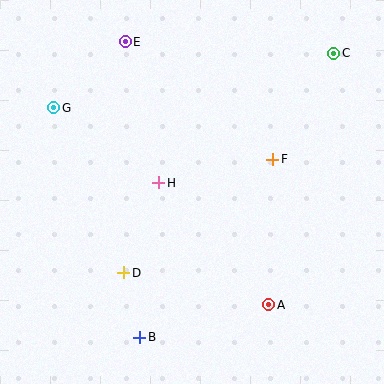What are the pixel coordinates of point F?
Point F is at (273, 159).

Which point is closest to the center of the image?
Point H at (159, 183) is closest to the center.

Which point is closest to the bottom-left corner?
Point B is closest to the bottom-left corner.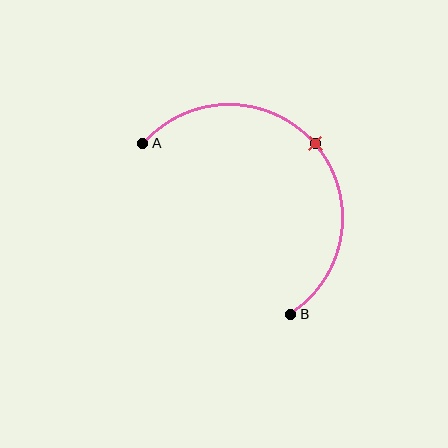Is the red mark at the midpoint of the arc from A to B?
Yes. The red mark lies on the arc at equal arc-length from both A and B — it is the arc midpoint.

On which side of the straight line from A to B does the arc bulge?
The arc bulges above and to the right of the straight line connecting A and B.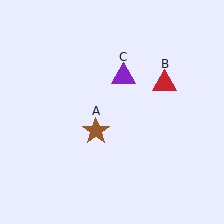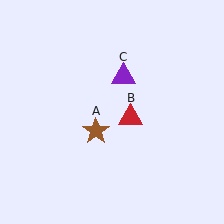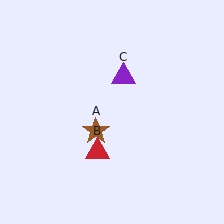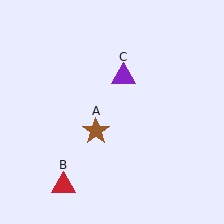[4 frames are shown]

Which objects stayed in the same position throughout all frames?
Brown star (object A) and purple triangle (object C) remained stationary.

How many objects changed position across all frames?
1 object changed position: red triangle (object B).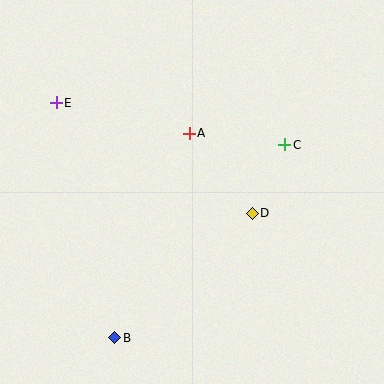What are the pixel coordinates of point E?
Point E is at (56, 103).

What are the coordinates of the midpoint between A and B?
The midpoint between A and B is at (152, 236).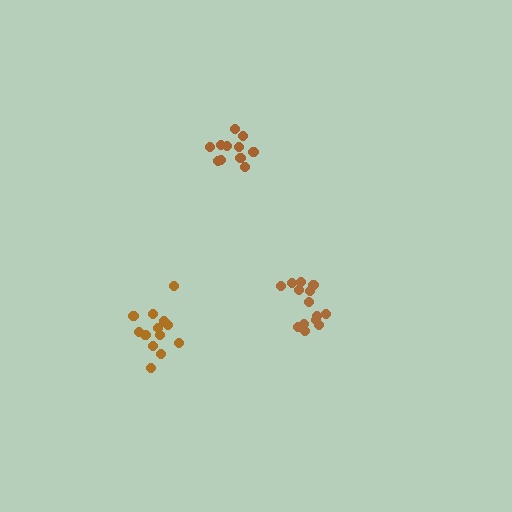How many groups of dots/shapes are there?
There are 3 groups.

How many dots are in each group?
Group 1: 14 dots, Group 2: 11 dots, Group 3: 13 dots (38 total).